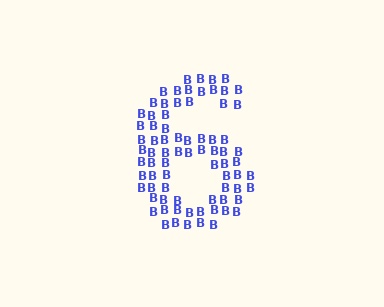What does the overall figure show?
The overall figure shows the digit 6.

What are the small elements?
The small elements are letter B's.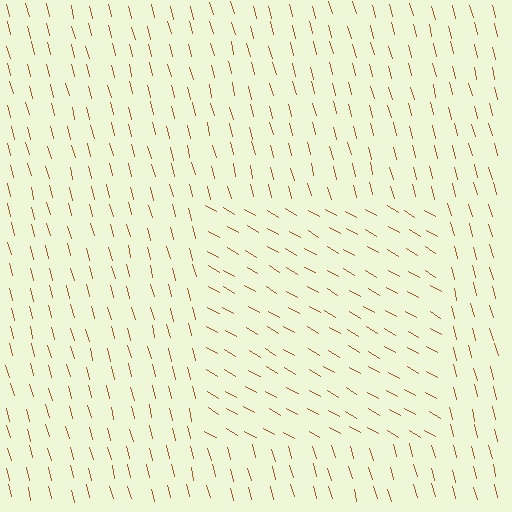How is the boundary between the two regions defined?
The boundary is defined purely by a change in line orientation (approximately 45 degrees difference). All lines are the same color and thickness.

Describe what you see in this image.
The image is filled with small brown line segments. A rectangle region in the image has lines oriented differently from the surrounding lines, creating a visible texture boundary.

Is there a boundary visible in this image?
Yes, there is a texture boundary formed by a change in line orientation.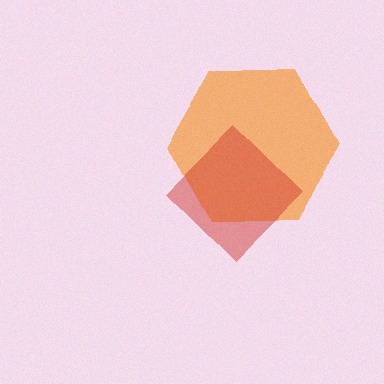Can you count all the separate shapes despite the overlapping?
Yes, there are 2 separate shapes.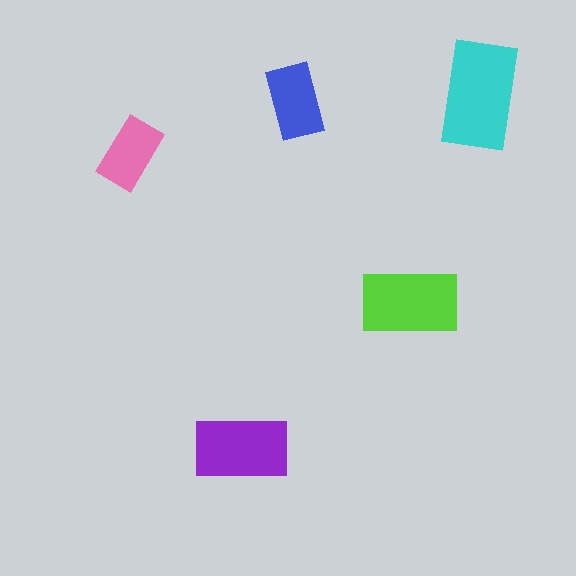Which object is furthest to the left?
The pink rectangle is leftmost.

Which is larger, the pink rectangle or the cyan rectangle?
The cyan one.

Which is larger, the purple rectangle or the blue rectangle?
The purple one.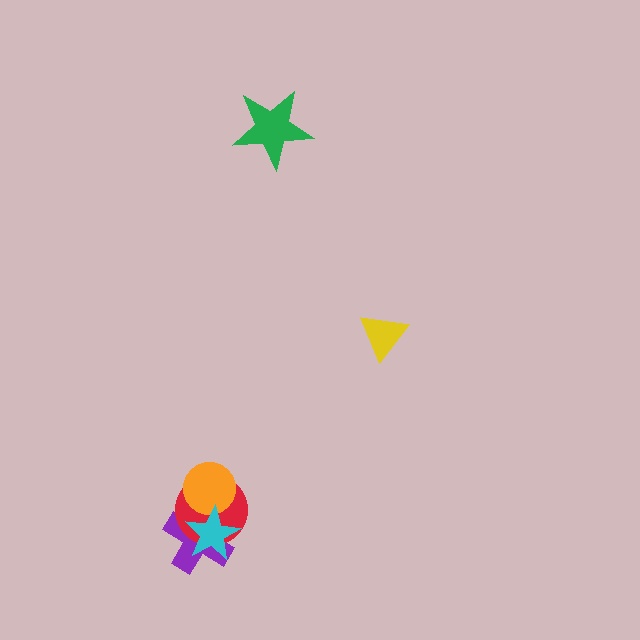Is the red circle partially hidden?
Yes, it is partially covered by another shape.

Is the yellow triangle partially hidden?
No, no other shape covers it.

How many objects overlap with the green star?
0 objects overlap with the green star.